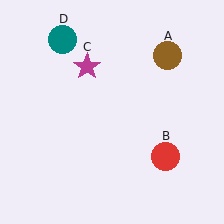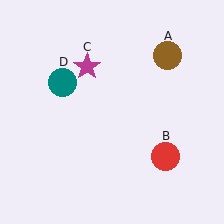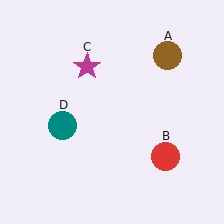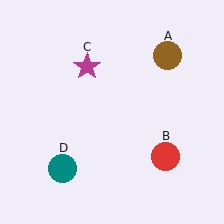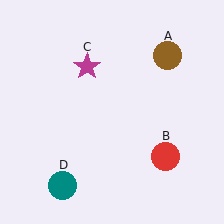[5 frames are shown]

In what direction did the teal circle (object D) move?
The teal circle (object D) moved down.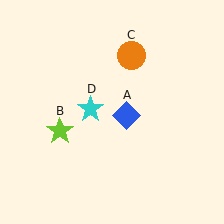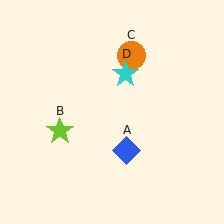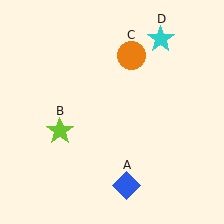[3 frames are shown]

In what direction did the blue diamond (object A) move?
The blue diamond (object A) moved down.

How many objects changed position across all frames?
2 objects changed position: blue diamond (object A), cyan star (object D).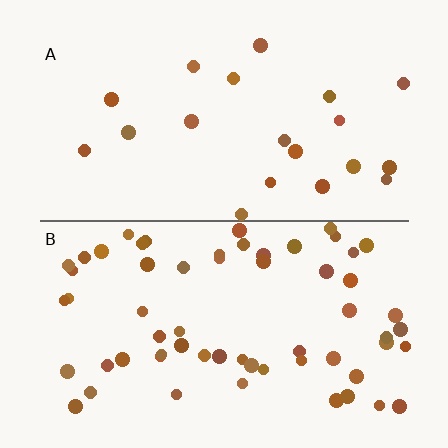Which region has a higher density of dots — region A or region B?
B (the bottom).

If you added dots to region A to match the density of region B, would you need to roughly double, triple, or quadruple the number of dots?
Approximately triple.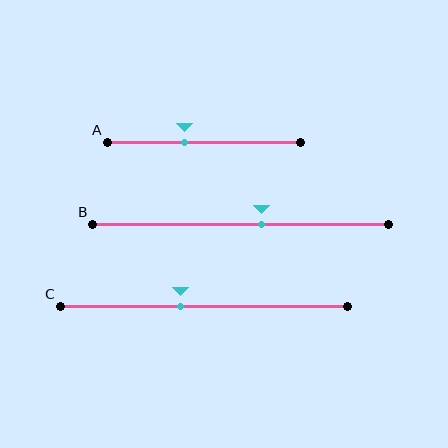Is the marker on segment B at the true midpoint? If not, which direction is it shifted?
No, the marker on segment B is shifted to the right by about 7% of the segment length.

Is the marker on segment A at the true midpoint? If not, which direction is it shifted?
No, the marker on segment A is shifted to the left by about 10% of the segment length.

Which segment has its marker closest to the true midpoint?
Segment B has its marker closest to the true midpoint.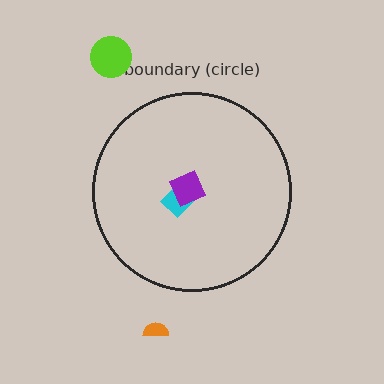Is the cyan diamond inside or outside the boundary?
Inside.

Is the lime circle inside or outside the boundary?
Outside.